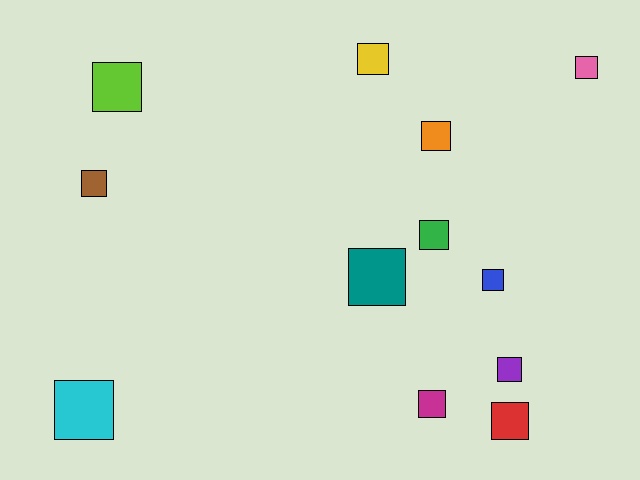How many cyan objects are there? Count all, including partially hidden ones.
There is 1 cyan object.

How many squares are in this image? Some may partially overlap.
There are 12 squares.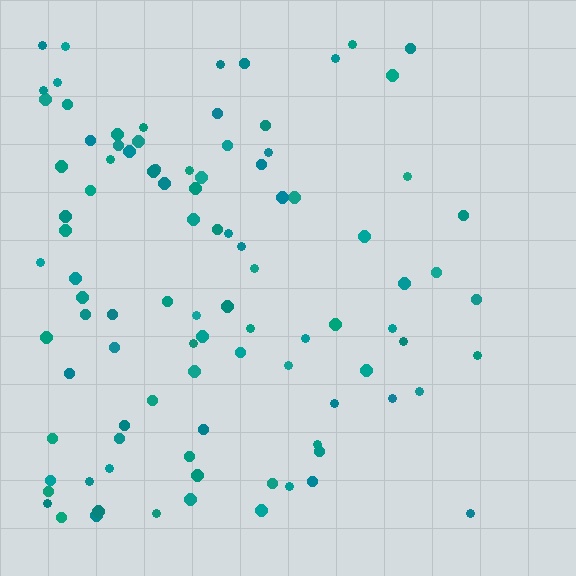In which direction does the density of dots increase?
From right to left, with the left side densest.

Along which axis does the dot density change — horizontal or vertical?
Horizontal.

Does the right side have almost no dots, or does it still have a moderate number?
Still a moderate number, just noticeably fewer than the left.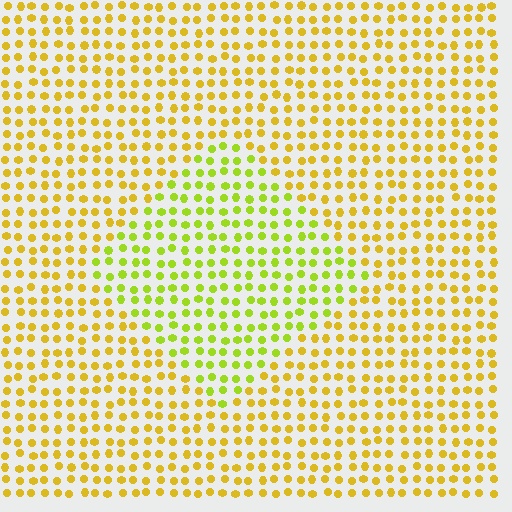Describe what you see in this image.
The image is filled with small yellow elements in a uniform arrangement. A diamond-shaped region is visible where the elements are tinted to a slightly different hue, forming a subtle color boundary.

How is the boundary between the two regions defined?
The boundary is defined purely by a slight shift in hue (about 31 degrees). Spacing, size, and orientation are identical on both sides.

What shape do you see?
I see a diamond.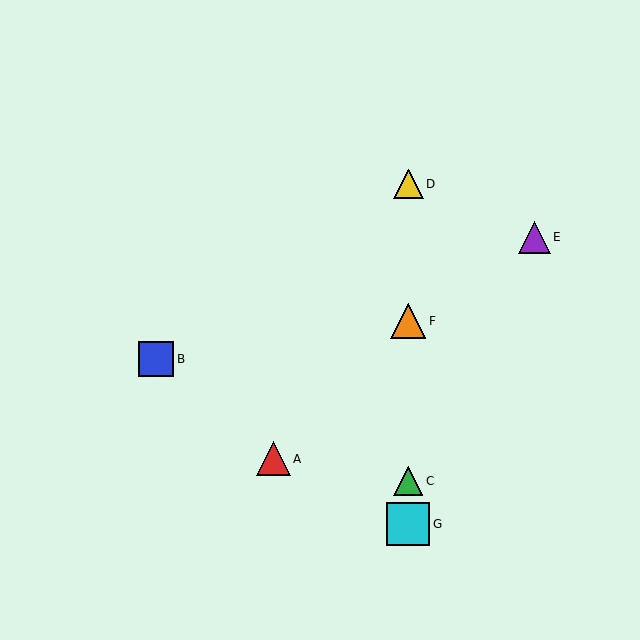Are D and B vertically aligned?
No, D is at x≈408 and B is at x≈156.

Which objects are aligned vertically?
Objects C, D, F, G are aligned vertically.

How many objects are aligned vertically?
4 objects (C, D, F, G) are aligned vertically.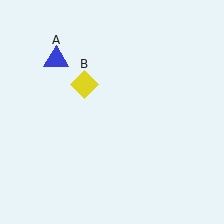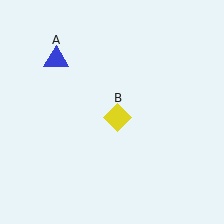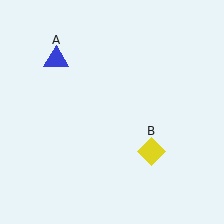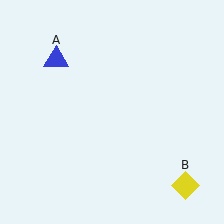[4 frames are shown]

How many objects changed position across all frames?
1 object changed position: yellow diamond (object B).